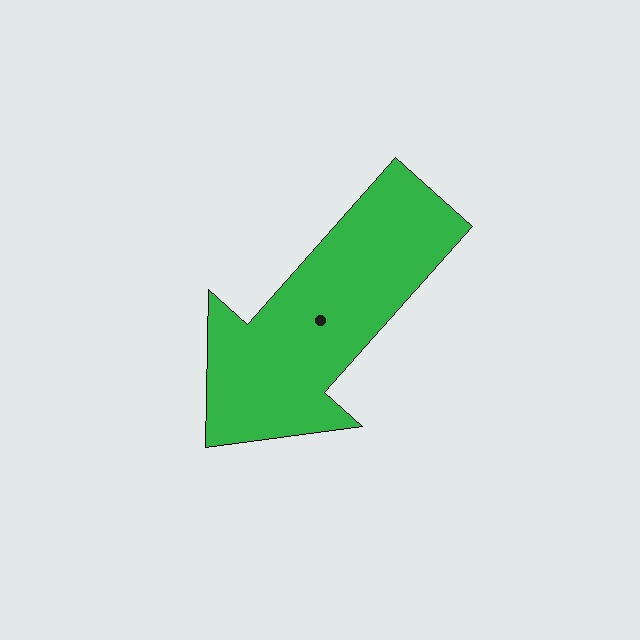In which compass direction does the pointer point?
Southwest.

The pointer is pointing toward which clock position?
Roughly 7 o'clock.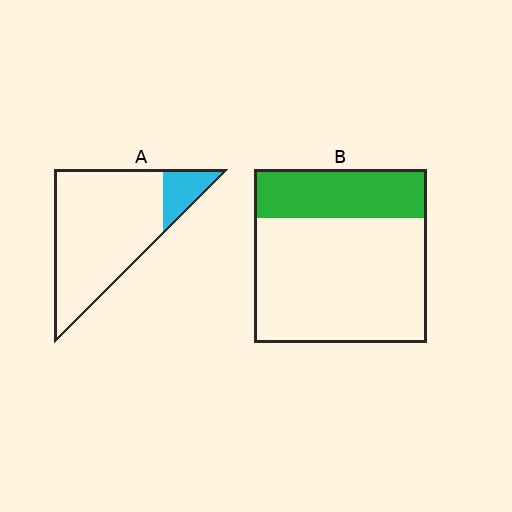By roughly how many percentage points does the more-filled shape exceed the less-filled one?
By roughly 15 percentage points (B over A).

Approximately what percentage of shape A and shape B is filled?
A is approximately 15% and B is approximately 30%.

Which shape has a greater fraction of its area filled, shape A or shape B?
Shape B.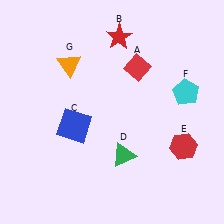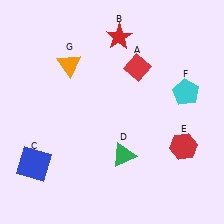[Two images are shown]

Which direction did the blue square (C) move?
The blue square (C) moved left.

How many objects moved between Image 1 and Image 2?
1 object moved between the two images.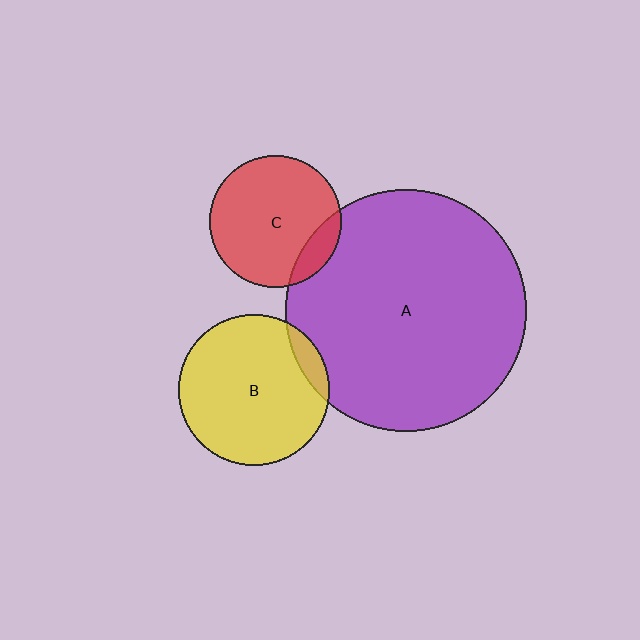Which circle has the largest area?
Circle A (purple).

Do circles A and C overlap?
Yes.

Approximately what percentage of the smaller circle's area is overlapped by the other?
Approximately 15%.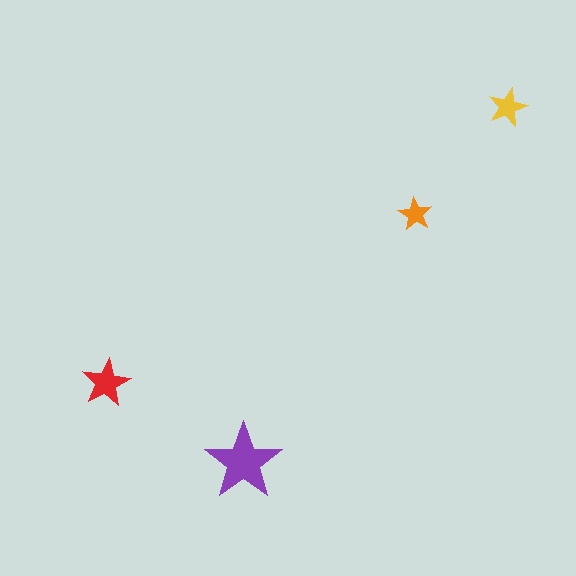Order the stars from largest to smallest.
the purple one, the red one, the yellow one, the orange one.